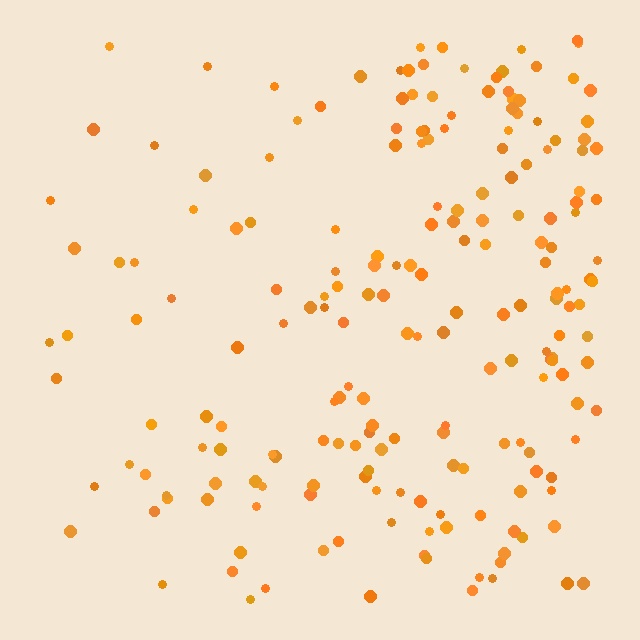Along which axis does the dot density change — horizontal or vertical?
Horizontal.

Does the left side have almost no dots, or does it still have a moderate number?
Still a moderate number, just noticeably fewer than the right.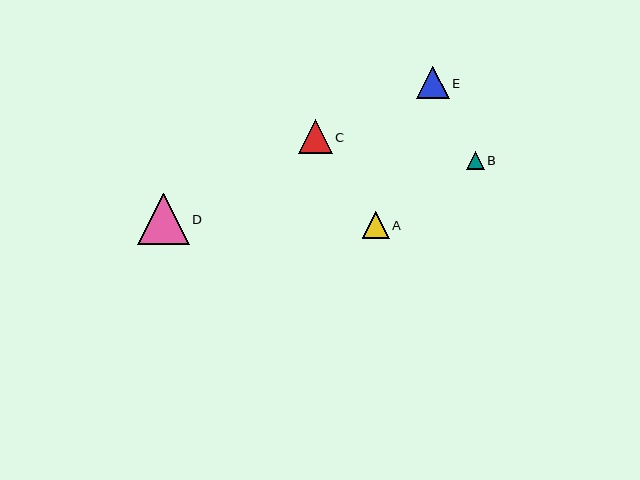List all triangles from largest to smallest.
From largest to smallest: D, C, E, A, B.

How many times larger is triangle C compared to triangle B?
Triangle C is approximately 1.8 times the size of triangle B.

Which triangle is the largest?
Triangle D is the largest with a size of approximately 52 pixels.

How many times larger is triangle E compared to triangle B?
Triangle E is approximately 1.8 times the size of triangle B.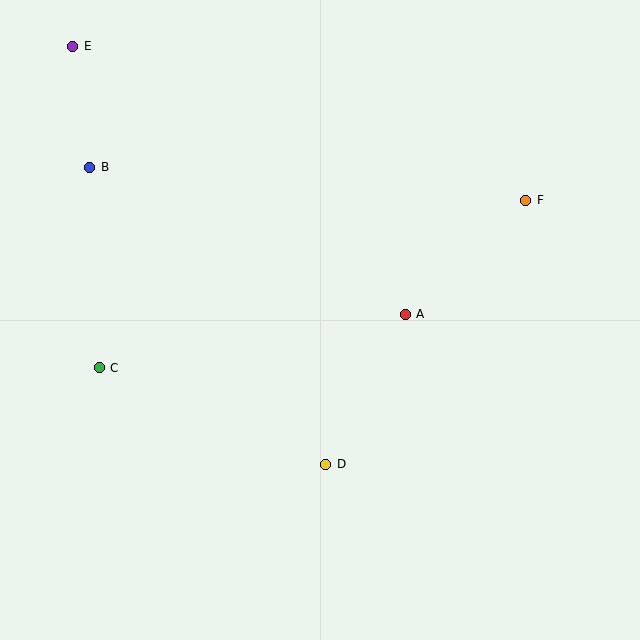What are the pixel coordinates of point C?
Point C is at (99, 368).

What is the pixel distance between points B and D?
The distance between B and D is 379 pixels.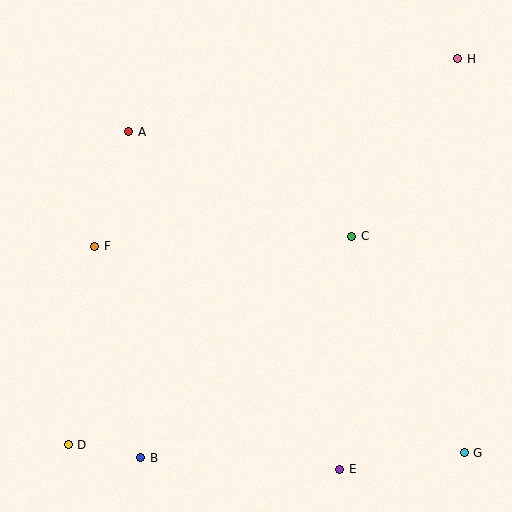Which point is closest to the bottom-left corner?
Point D is closest to the bottom-left corner.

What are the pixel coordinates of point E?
Point E is at (340, 469).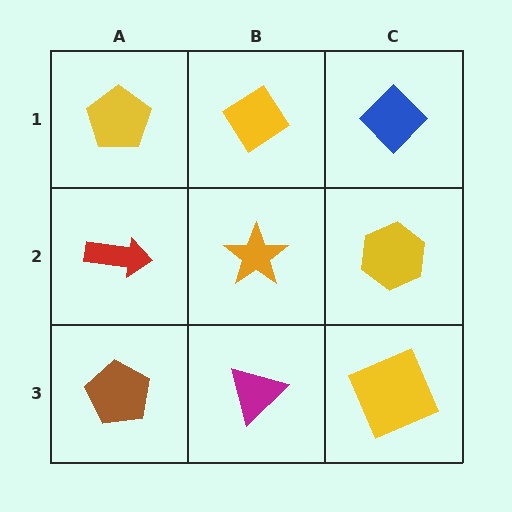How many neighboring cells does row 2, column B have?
4.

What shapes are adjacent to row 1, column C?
A yellow hexagon (row 2, column C), a yellow diamond (row 1, column B).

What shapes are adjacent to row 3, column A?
A red arrow (row 2, column A), a magenta triangle (row 3, column B).